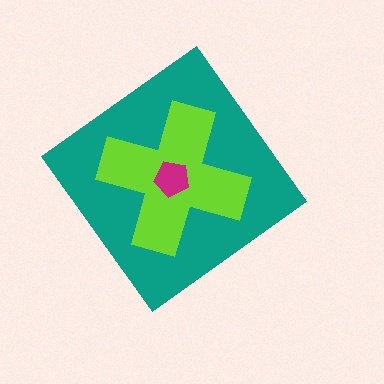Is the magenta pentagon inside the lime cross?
Yes.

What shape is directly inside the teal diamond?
The lime cross.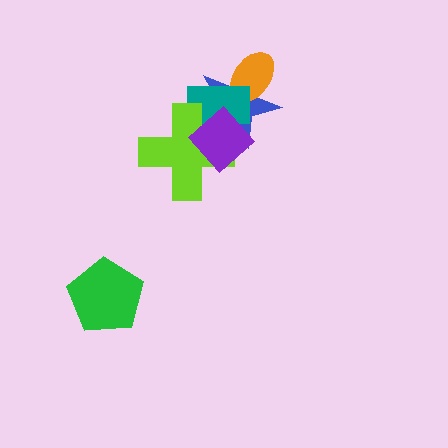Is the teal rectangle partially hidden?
Yes, it is partially covered by another shape.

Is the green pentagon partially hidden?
No, no other shape covers it.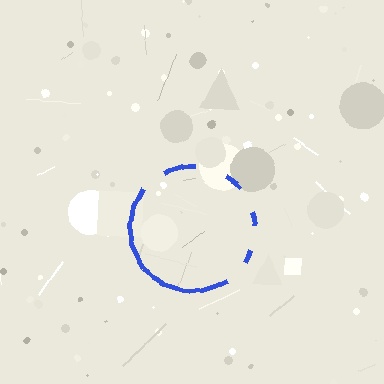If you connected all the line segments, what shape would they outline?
They would outline a circle.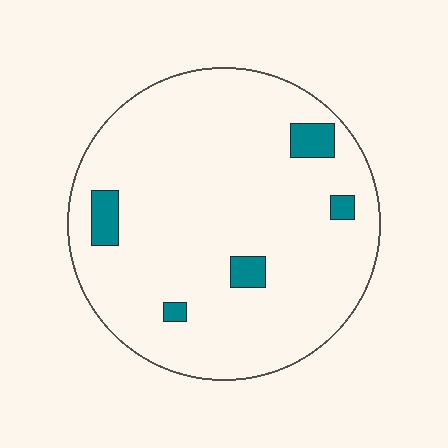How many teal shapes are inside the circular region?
5.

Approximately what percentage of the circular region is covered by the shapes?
Approximately 5%.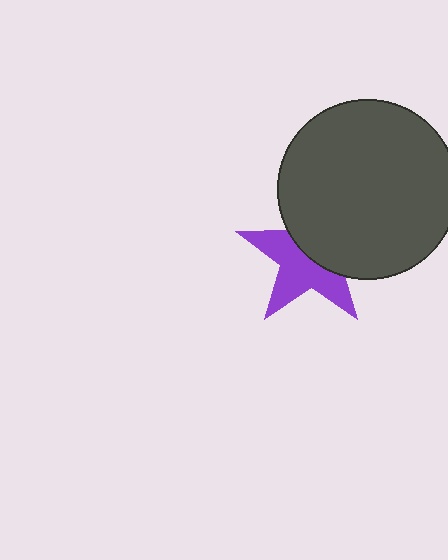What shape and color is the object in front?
The object in front is a dark gray circle.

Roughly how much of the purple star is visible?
About half of it is visible (roughly 54%).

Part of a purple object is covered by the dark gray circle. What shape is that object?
It is a star.